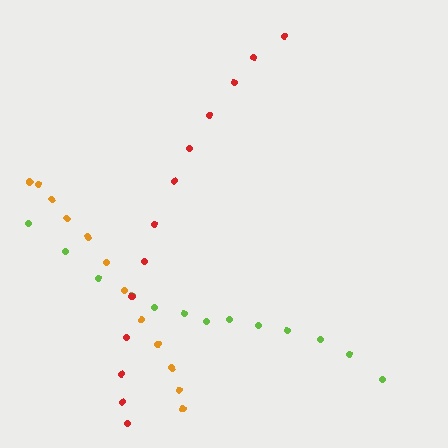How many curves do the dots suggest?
There are 3 distinct paths.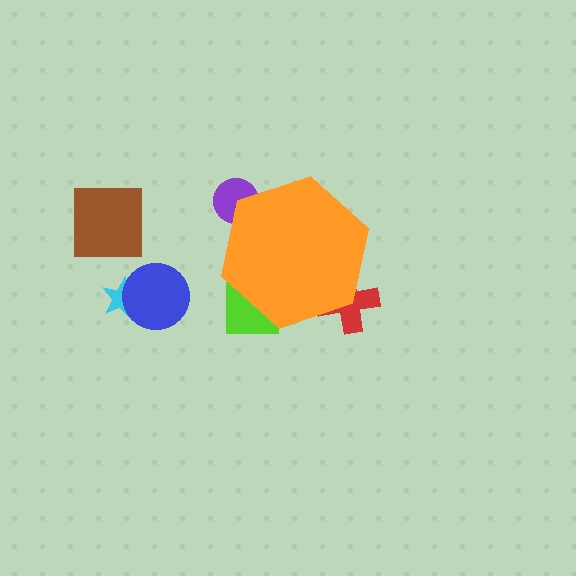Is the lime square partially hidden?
Yes, the lime square is partially hidden behind the orange hexagon.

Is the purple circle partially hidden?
Yes, the purple circle is partially hidden behind the orange hexagon.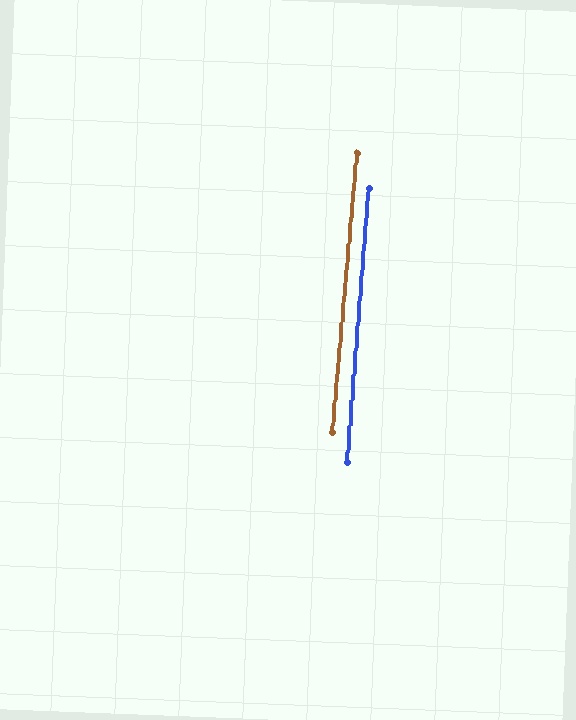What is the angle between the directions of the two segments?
Approximately 1 degree.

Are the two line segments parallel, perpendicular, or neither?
Parallel — their directions differ by only 0.7°.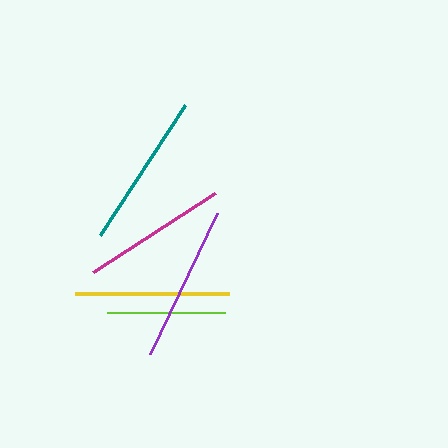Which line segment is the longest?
The purple line is the longest at approximately 157 pixels.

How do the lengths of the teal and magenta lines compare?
The teal and magenta lines are approximately the same length.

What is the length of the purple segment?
The purple segment is approximately 157 pixels long.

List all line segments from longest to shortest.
From longest to shortest: purple, teal, yellow, magenta, lime.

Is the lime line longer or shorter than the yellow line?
The yellow line is longer than the lime line.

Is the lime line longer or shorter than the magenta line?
The magenta line is longer than the lime line.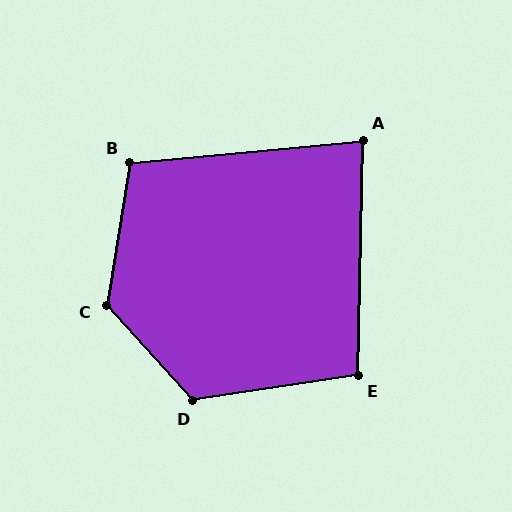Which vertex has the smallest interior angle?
A, at approximately 84 degrees.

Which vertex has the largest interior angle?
C, at approximately 129 degrees.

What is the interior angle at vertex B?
Approximately 104 degrees (obtuse).